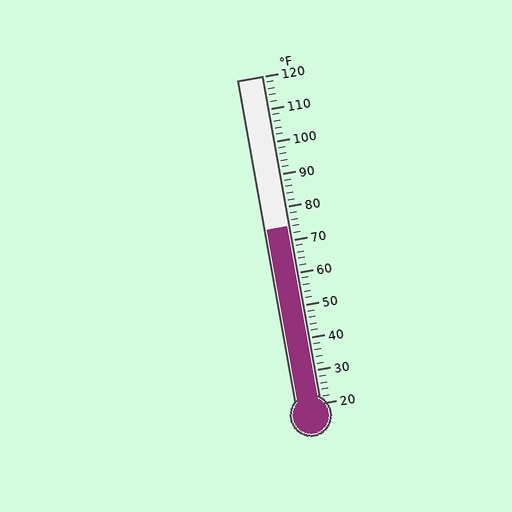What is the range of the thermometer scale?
The thermometer scale ranges from 20°F to 120°F.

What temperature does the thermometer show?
The thermometer shows approximately 74°F.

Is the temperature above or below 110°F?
The temperature is below 110°F.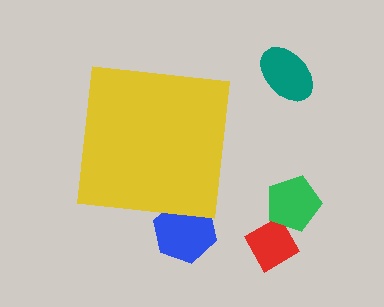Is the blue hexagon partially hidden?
Yes, the blue hexagon is partially hidden behind the yellow square.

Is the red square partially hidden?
No, the red square is fully visible.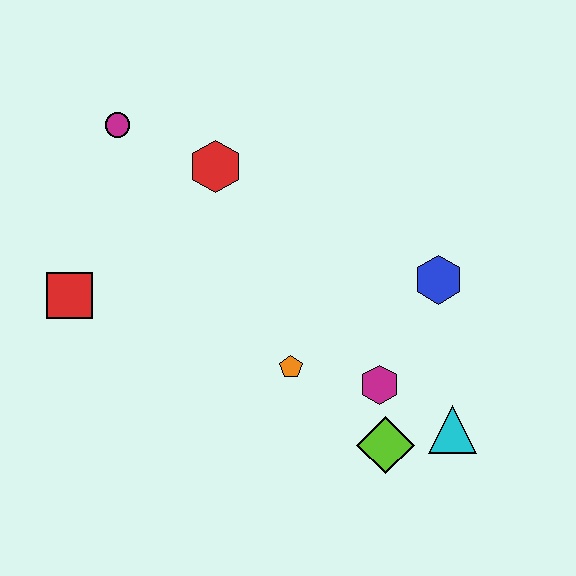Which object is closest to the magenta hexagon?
The lime diamond is closest to the magenta hexagon.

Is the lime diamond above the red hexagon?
No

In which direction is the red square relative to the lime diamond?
The red square is to the left of the lime diamond.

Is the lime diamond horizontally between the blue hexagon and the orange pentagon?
Yes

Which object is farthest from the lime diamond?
The magenta circle is farthest from the lime diamond.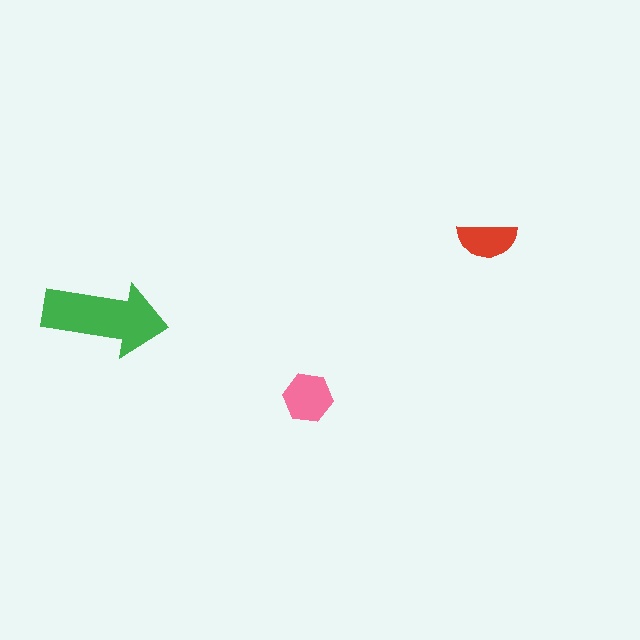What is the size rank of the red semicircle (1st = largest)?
3rd.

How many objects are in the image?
There are 3 objects in the image.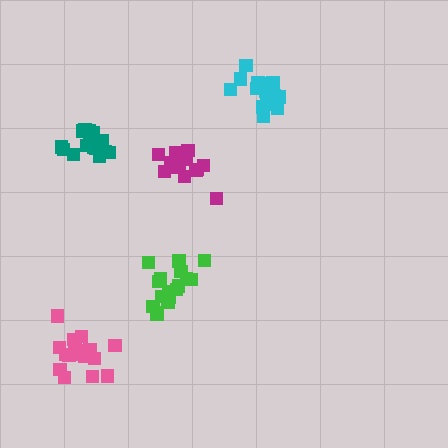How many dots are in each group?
Group 1: 18 dots, Group 2: 19 dots, Group 3: 15 dots, Group 4: 17 dots, Group 5: 16 dots (85 total).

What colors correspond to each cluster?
The clusters are colored: pink, cyan, magenta, green, teal.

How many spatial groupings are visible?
There are 5 spatial groupings.